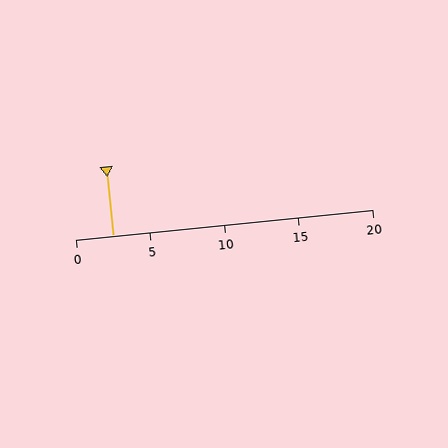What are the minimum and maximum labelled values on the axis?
The axis runs from 0 to 20.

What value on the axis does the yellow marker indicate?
The marker indicates approximately 2.5.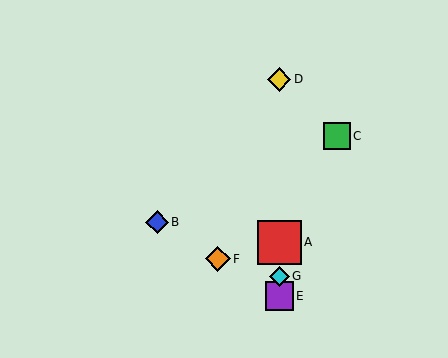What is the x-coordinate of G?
Object G is at x≈279.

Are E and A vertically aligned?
Yes, both are at x≈279.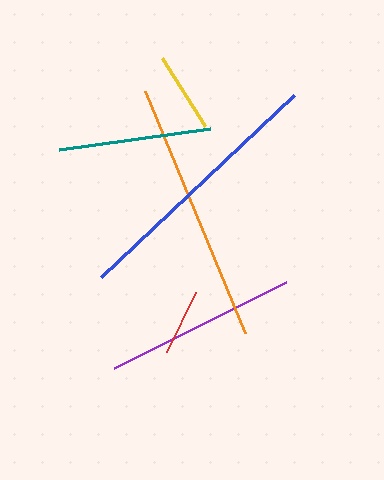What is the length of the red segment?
The red segment is approximately 67 pixels long.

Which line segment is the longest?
The blue line is the longest at approximately 266 pixels.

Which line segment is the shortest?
The red line is the shortest at approximately 67 pixels.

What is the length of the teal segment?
The teal segment is approximately 152 pixels long.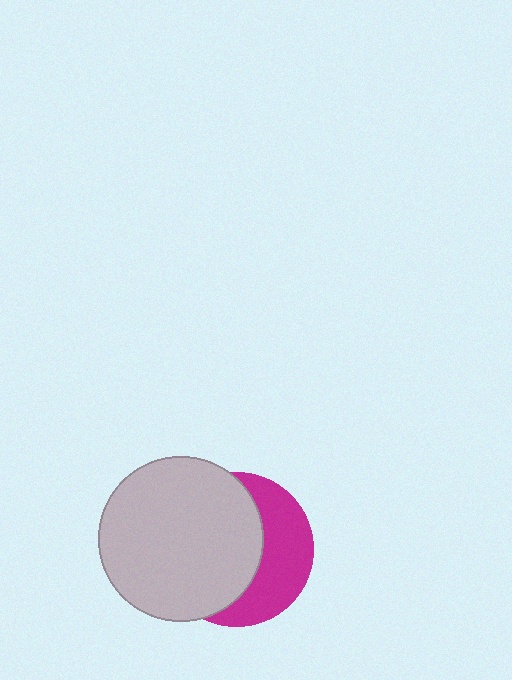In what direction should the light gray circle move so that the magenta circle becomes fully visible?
The light gray circle should move left. That is the shortest direction to clear the overlap and leave the magenta circle fully visible.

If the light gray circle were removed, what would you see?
You would see the complete magenta circle.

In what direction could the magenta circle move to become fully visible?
The magenta circle could move right. That would shift it out from behind the light gray circle entirely.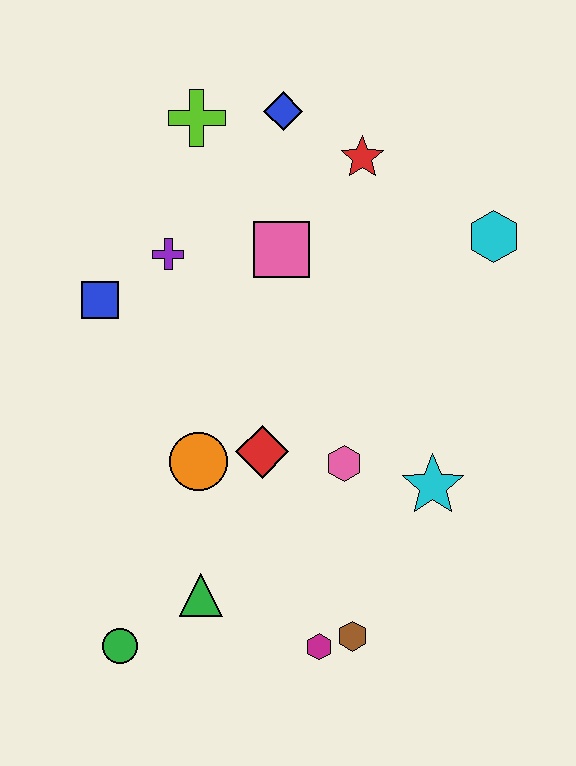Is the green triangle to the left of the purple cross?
No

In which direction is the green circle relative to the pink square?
The green circle is below the pink square.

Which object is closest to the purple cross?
The blue square is closest to the purple cross.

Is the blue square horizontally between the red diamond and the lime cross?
No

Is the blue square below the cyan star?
No